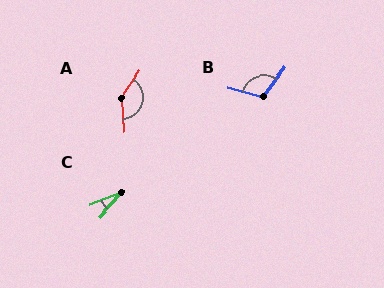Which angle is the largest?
A, at approximately 141 degrees.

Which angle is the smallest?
C, at approximately 27 degrees.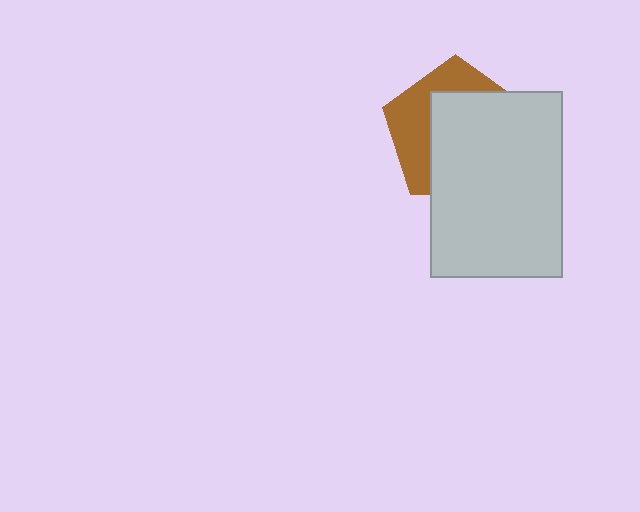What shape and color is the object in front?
The object in front is a light gray rectangle.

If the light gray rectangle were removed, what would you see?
You would see the complete brown pentagon.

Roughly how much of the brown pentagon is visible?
A small part of it is visible (roughly 38%).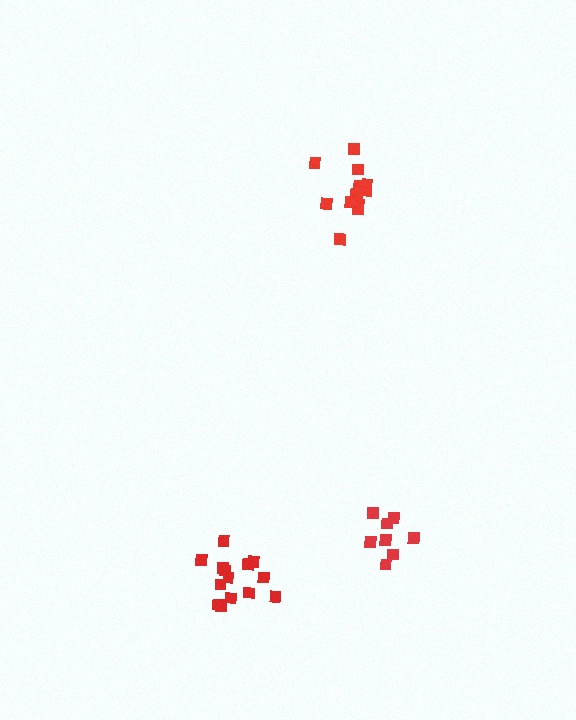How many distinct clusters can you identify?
There are 3 distinct clusters.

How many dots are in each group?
Group 1: 13 dots, Group 2: 8 dots, Group 3: 14 dots (35 total).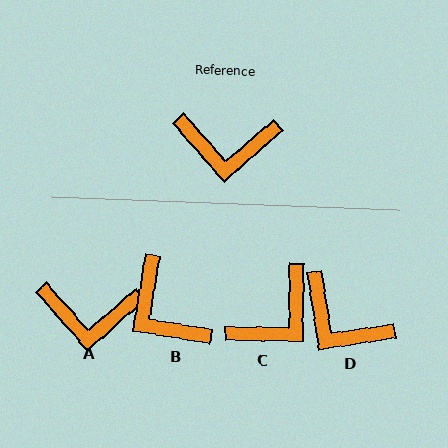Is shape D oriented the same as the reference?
No, it is off by about 33 degrees.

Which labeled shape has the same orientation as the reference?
A.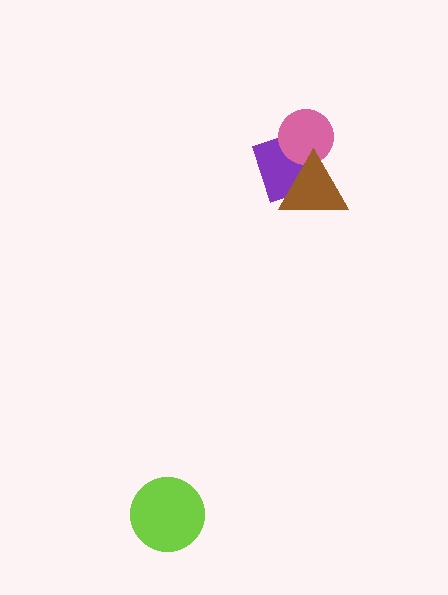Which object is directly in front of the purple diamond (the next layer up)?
The pink circle is directly in front of the purple diamond.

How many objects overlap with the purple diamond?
2 objects overlap with the purple diamond.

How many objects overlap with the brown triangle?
2 objects overlap with the brown triangle.